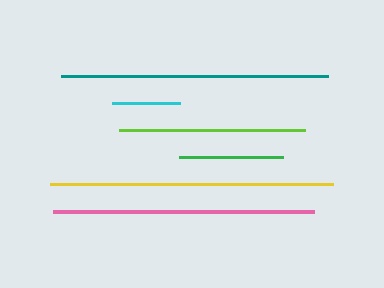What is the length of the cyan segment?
The cyan segment is approximately 68 pixels long.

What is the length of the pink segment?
The pink segment is approximately 261 pixels long.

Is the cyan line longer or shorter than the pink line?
The pink line is longer than the cyan line.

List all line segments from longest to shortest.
From longest to shortest: yellow, teal, pink, lime, green, cyan.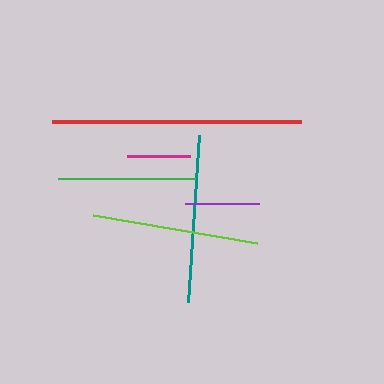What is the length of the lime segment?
The lime segment is approximately 166 pixels long.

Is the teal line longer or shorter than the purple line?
The teal line is longer than the purple line.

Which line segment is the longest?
The red line is the longest at approximately 249 pixels.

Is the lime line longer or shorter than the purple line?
The lime line is longer than the purple line.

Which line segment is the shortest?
The magenta line is the shortest at approximately 63 pixels.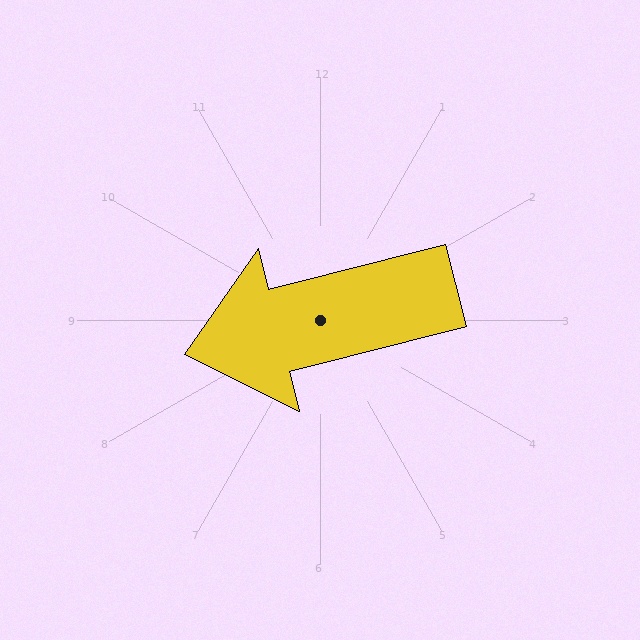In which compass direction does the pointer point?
West.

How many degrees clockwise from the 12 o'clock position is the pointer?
Approximately 256 degrees.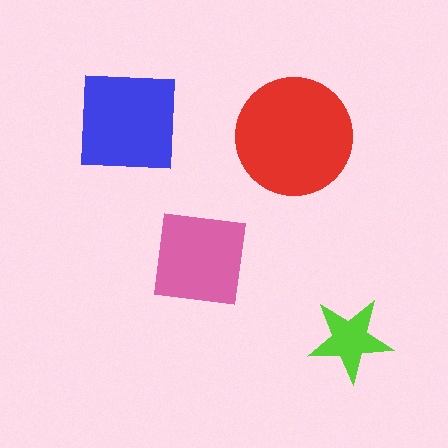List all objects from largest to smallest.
The red circle, the blue square, the pink square, the lime star.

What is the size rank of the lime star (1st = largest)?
4th.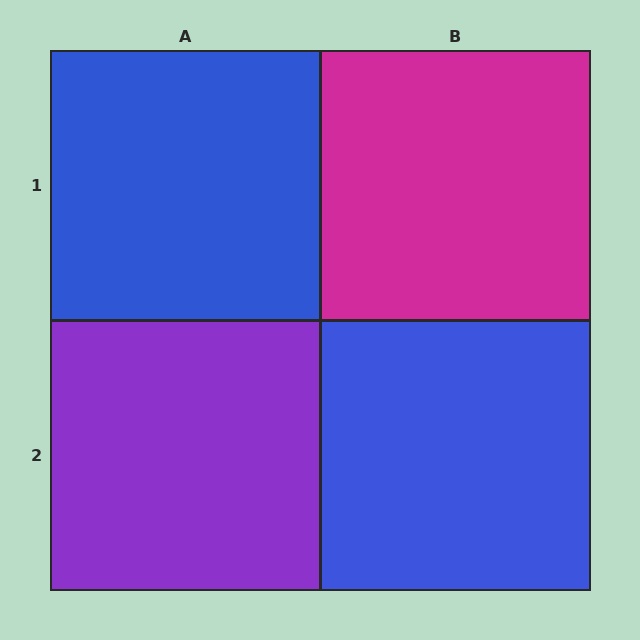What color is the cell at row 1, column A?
Blue.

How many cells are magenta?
1 cell is magenta.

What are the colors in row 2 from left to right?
Purple, blue.